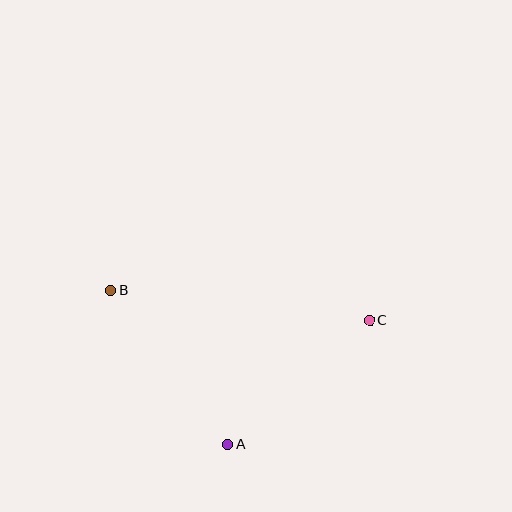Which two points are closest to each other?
Points A and C are closest to each other.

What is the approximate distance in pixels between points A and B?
The distance between A and B is approximately 194 pixels.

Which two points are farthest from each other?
Points B and C are farthest from each other.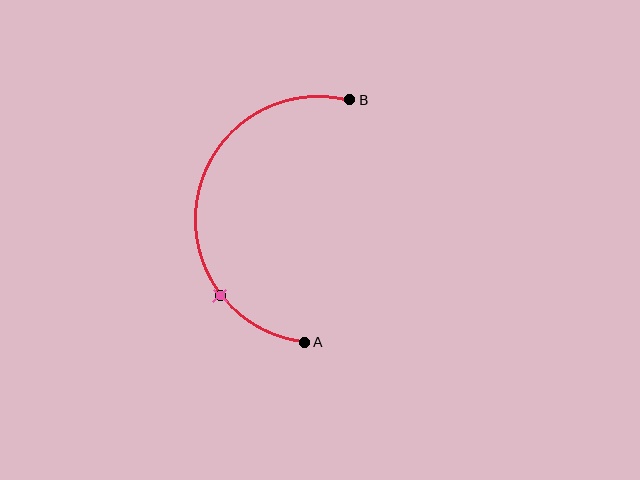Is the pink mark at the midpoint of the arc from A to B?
No. The pink mark lies on the arc but is closer to endpoint A. The arc midpoint would be at the point on the curve equidistant along the arc from both A and B.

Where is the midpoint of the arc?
The arc midpoint is the point on the curve farthest from the straight line joining A and B. It sits to the left of that line.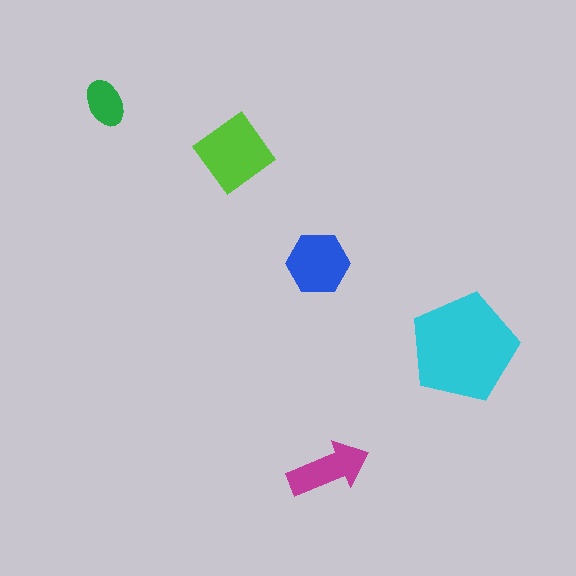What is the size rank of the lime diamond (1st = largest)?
2nd.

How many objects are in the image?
There are 5 objects in the image.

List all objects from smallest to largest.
The green ellipse, the magenta arrow, the blue hexagon, the lime diamond, the cyan pentagon.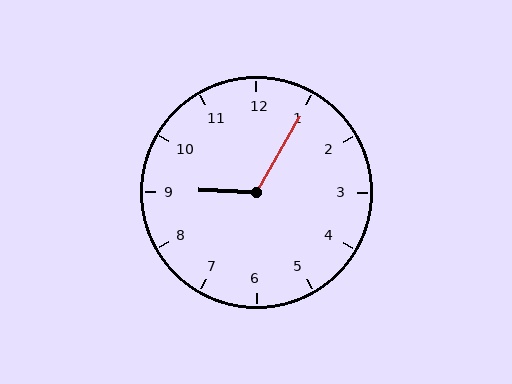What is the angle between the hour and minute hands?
Approximately 118 degrees.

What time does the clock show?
9:05.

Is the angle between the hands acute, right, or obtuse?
It is obtuse.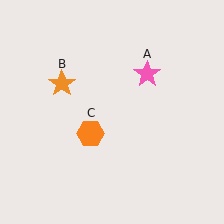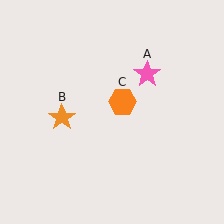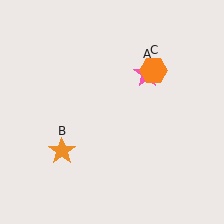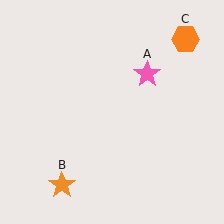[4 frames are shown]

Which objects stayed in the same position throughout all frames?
Pink star (object A) remained stationary.